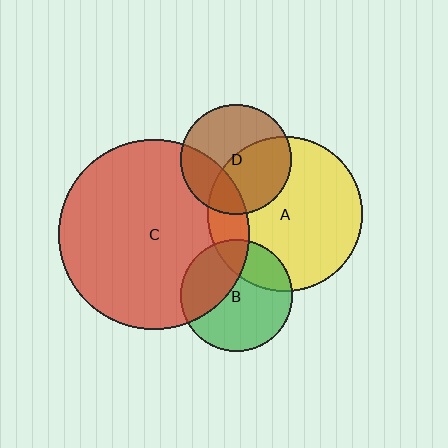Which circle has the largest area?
Circle C (red).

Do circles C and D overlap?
Yes.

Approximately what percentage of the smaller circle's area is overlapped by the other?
Approximately 25%.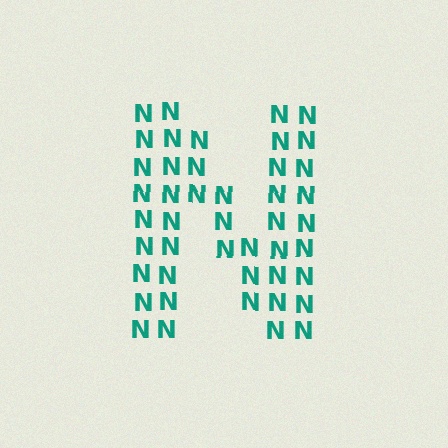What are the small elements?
The small elements are letter N's.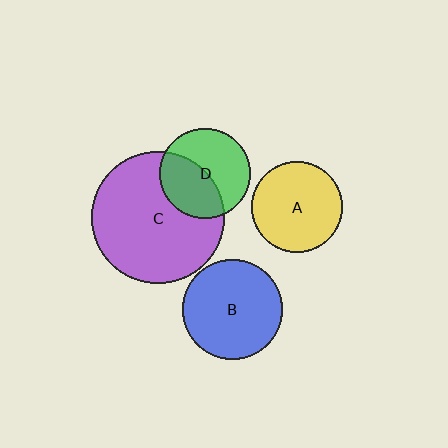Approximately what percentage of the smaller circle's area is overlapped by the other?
Approximately 45%.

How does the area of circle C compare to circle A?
Approximately 2.1 times.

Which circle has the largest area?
Circle C (purple).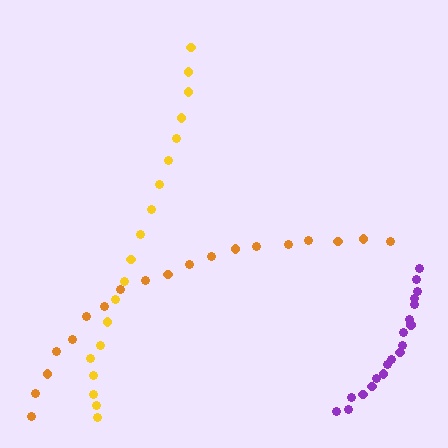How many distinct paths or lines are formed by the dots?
There are 3 distinct paths.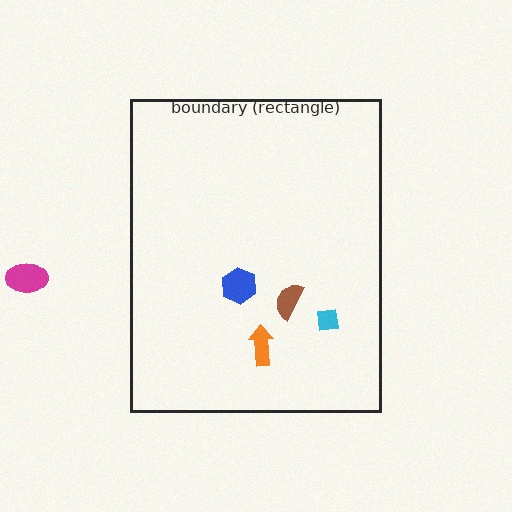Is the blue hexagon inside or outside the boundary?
Inside.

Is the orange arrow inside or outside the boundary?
Inside.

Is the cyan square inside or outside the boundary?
Inside.